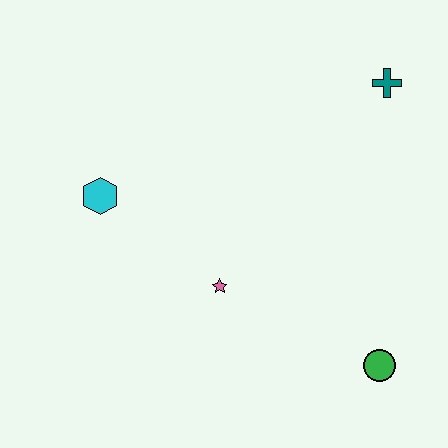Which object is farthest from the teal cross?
The cyan hexagon is farthest from the teal cross.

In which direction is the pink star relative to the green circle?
The pink star is to the left of the green circle.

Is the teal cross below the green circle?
No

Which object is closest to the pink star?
The cyan hexagon is closest to the pink star.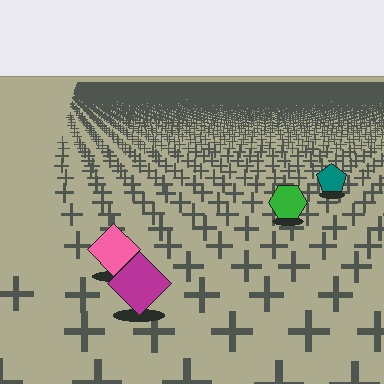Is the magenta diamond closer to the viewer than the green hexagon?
Yes. The magenta diamond is closer — you can tell from the texture gradient: the ground texture is coarser near it.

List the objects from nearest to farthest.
From nearest to farthest: the magenta diamond, the pink diamond, the green hexagon, the teal pentagon.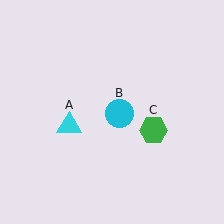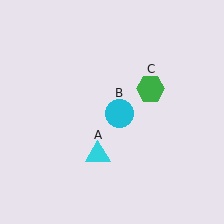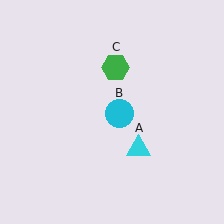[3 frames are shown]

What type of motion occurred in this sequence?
The cyan triangle (object A), green hexagon (object C) rotated counterclockwise around the center of the scene.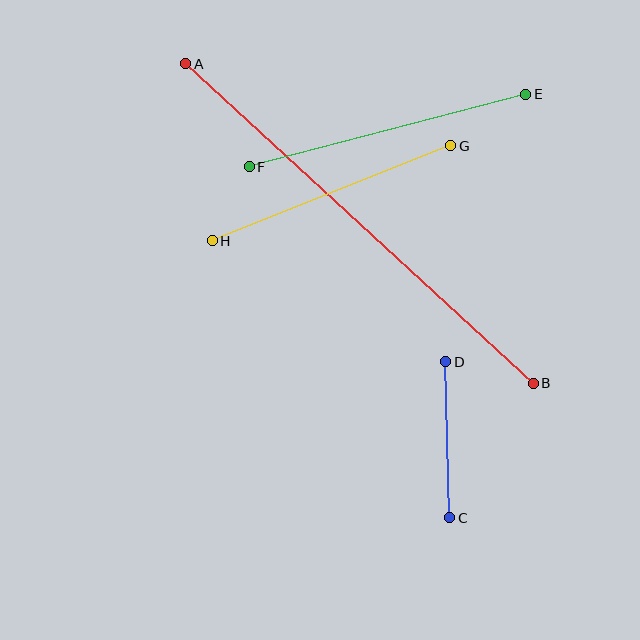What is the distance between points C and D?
The distance is approximately 156 pixels.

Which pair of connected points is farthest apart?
Points A and B are farthest apart.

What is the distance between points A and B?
The distance is approximately 472 pixels.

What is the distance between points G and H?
The distance is approximately 257 pixels.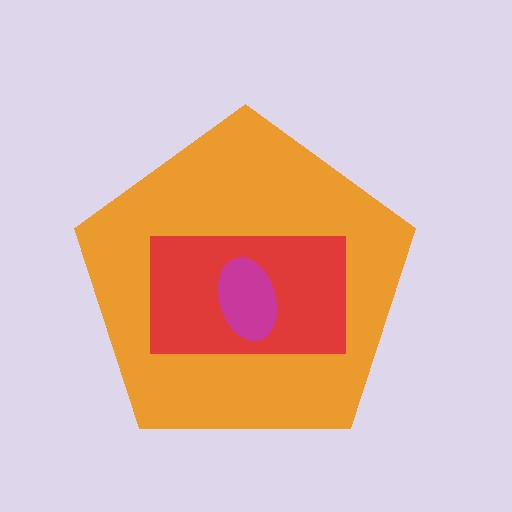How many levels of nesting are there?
3.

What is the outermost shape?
The orange pentagon.